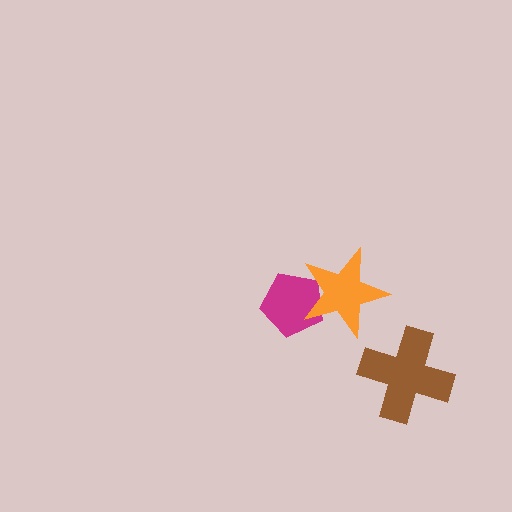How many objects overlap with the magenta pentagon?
1 object overlaps with the magenta pentagon.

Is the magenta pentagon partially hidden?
Yes, it is partially covered by another shape.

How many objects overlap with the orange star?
1 object overlaps with the orange star.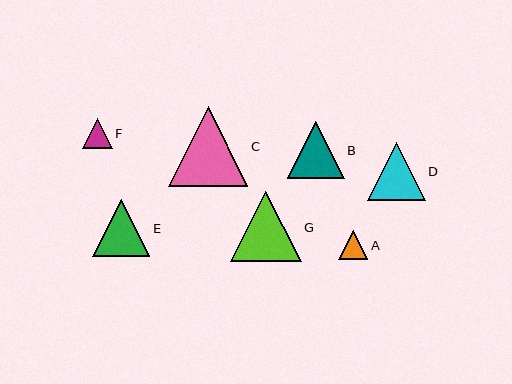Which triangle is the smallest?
Triangle A is the smallest with a size of approximately 29 pixels.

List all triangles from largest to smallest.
From largest to smallest: C, G, E, D, B, F, A.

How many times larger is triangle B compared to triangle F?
Triangle B is approximately 1.9 times the size of triangle F.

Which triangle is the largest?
Triangle C is the largest with a size of approximately 80 pixels.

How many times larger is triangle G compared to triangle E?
Triangle G is approximately 1.2 times the size of triangle E.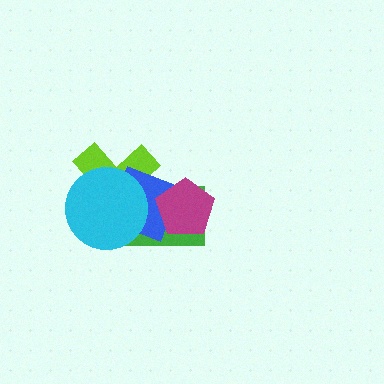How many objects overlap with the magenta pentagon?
2 objects overlap with the magenta pentagon.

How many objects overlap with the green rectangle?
4 objects overlap with the green rectangle.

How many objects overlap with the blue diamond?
4 objects overlap with the blue diamond.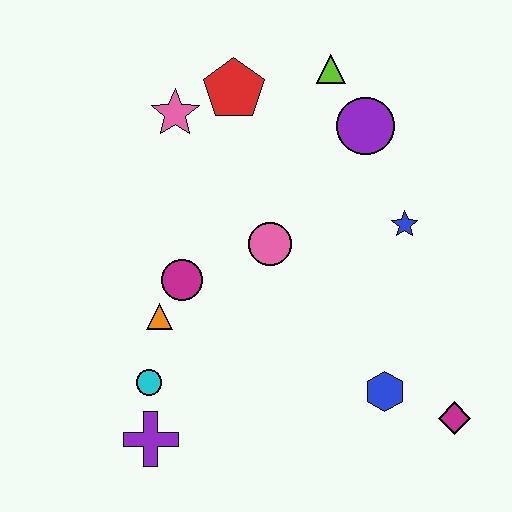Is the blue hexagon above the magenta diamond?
Yes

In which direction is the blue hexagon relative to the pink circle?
The blue hexagon is below the pink circle.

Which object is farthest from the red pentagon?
The magenta diamond is farthest from the red pentagon.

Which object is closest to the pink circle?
The magenta circle is closest to the pink circle.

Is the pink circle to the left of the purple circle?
Yes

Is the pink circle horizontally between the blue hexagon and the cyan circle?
Yes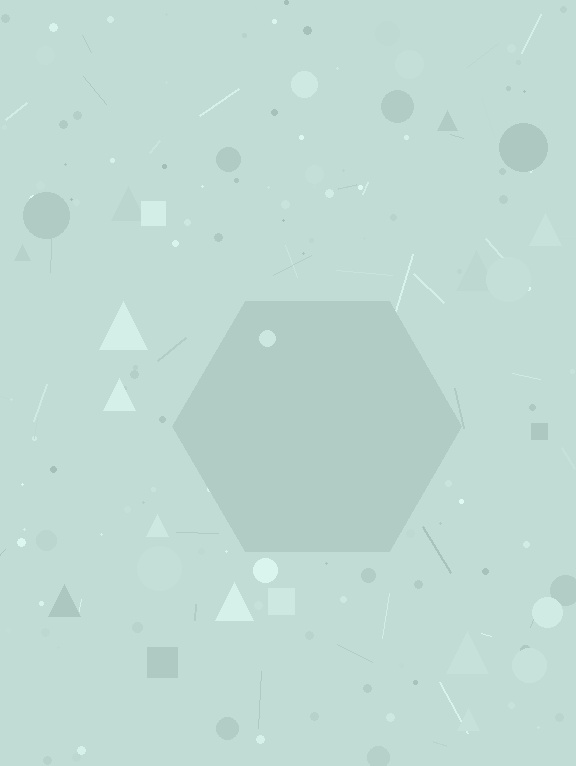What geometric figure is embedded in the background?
A hexagon is embedded in the background.